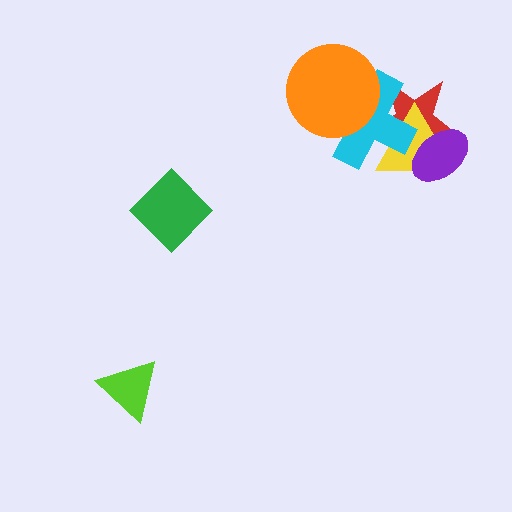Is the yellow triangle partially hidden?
Yes, it is partially covered by another shape.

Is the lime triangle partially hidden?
No, no other shape covers it.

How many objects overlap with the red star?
3 objects overlap with the red star.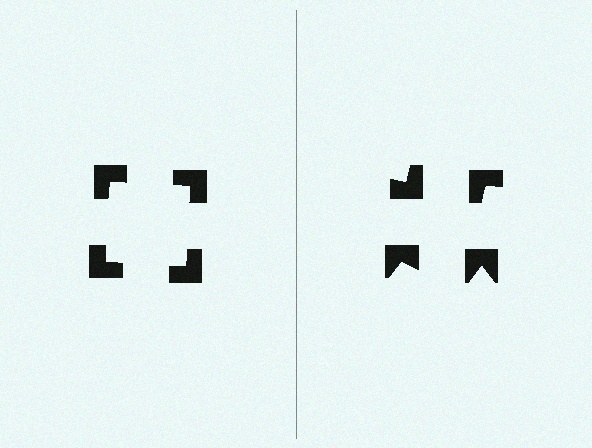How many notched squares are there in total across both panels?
8 — 4 on each side.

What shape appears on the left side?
An illusory square.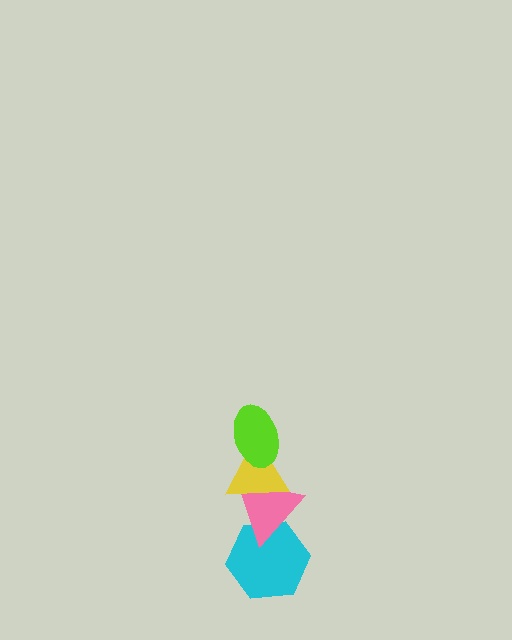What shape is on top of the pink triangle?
The yellow triangle is on top of the pink triangle.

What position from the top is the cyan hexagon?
The cyan hexagon is 4th from the top.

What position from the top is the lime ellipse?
The lime ellipse is 1st from the top.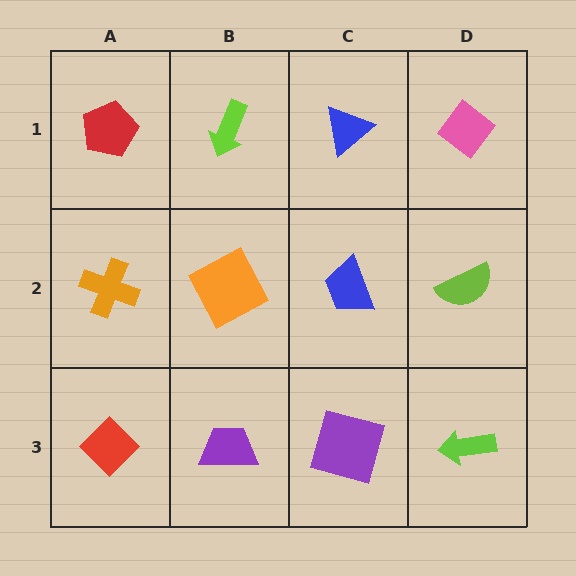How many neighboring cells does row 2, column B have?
4.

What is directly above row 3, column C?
A blue trapezoid.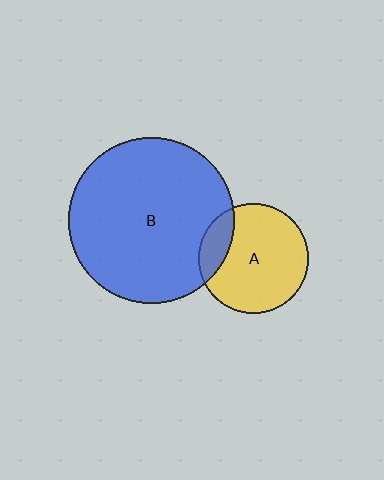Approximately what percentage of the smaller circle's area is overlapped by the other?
Approximately 15%.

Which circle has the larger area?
Circle B (blue).